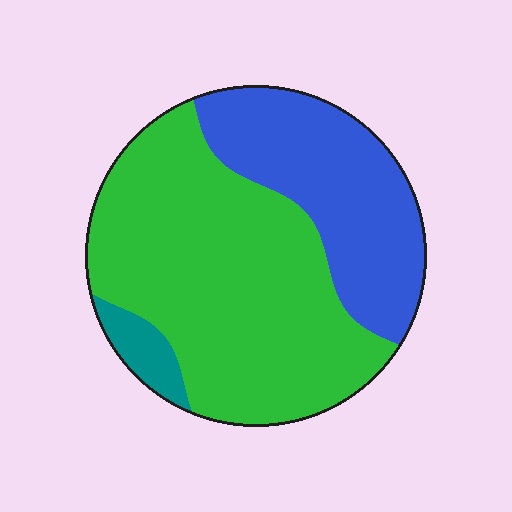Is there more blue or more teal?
Blue.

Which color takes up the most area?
Green, at roughly 60%.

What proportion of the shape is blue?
Blue covers about 35% of the shape.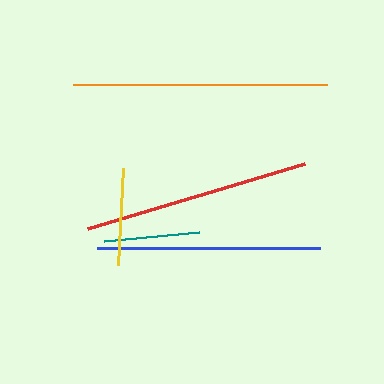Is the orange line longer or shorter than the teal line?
The orange line is longer than the teal line.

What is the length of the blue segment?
The blue segment is approximately 223 pixels long.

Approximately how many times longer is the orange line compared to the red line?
The orange line is approximately 1.1 times the length of the red line.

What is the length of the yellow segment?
The yellow segment is approximately 97 pixels long.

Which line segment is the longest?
The orange line is the longest at approximately 255 pixels.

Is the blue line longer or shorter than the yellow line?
The blue line is longer than the yellow line.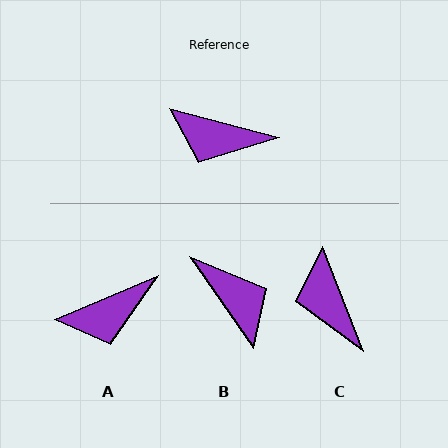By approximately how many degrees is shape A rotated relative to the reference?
Approximately 38 degrees counter-clockwise.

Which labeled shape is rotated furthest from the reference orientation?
B, about 140 degrees away.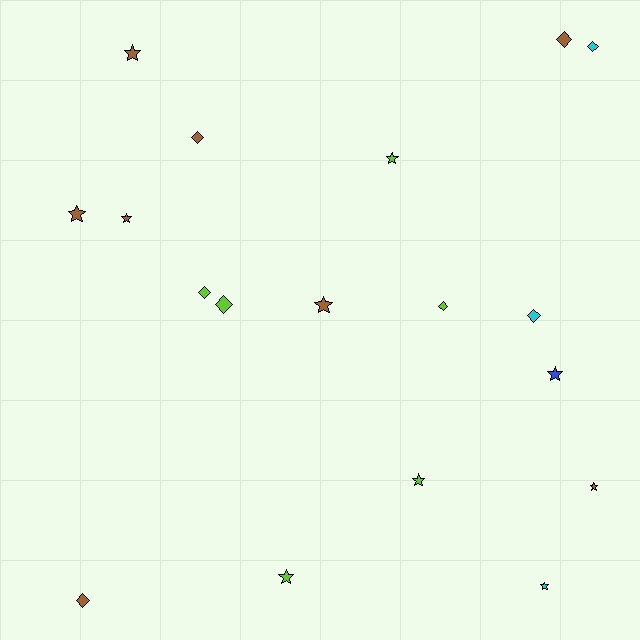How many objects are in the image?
There are 18 objects.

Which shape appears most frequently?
Star, with 10 objects.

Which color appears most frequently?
Brown, with 8 objects.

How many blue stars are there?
There is 1 blue star.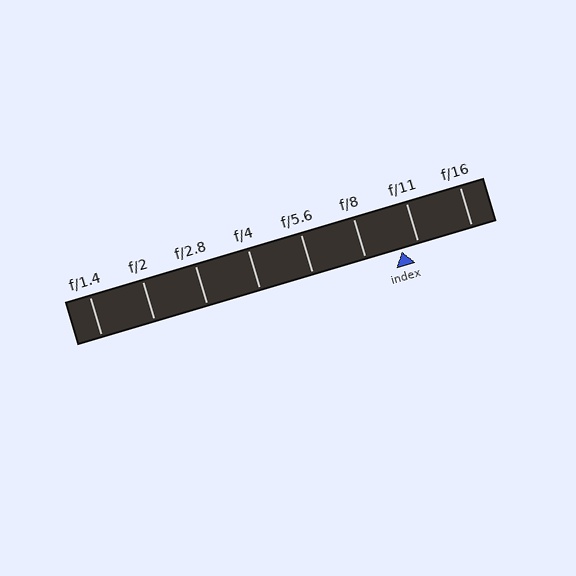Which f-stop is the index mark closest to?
The index mark is closest to f/11.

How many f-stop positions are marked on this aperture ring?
There are 8 f-stop positions marked.